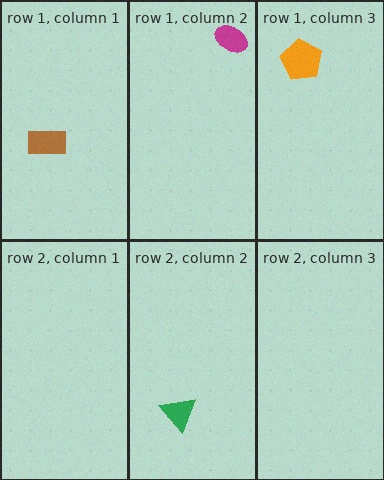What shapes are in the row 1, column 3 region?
The orange pentagon.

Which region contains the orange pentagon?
The row 1, column 3 region.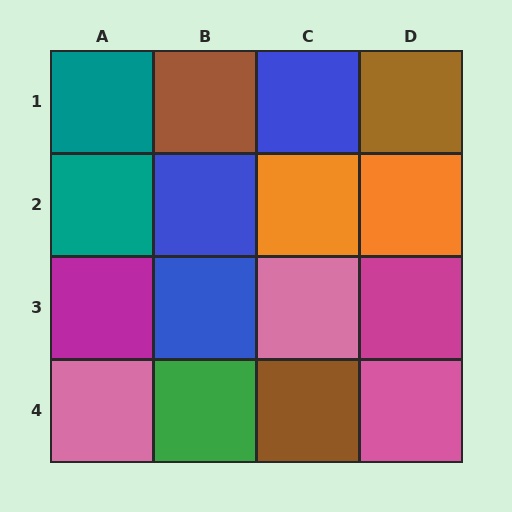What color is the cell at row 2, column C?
Orange.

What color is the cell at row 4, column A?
Pink.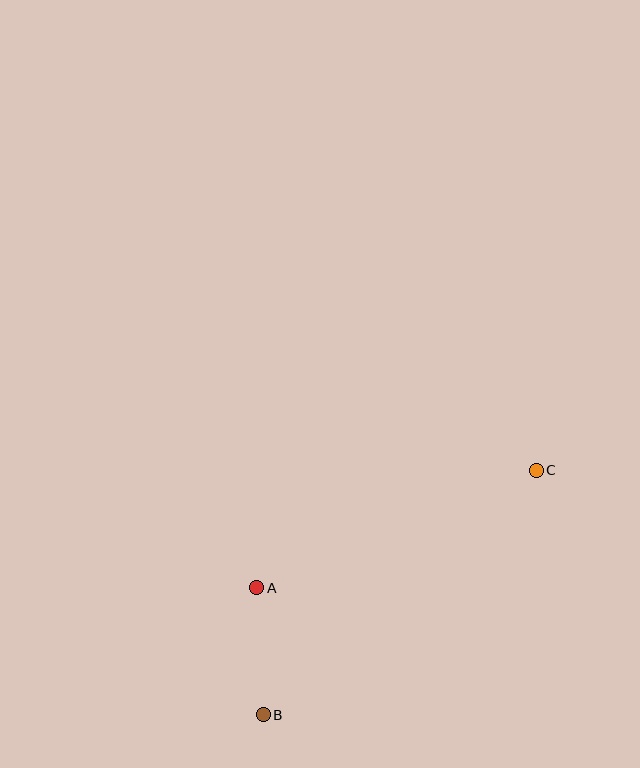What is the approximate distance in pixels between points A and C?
The distance between A and C is approximately 304 pixels.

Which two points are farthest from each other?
Points B and C are farthest from each other.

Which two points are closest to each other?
Points A and B are closest to each other.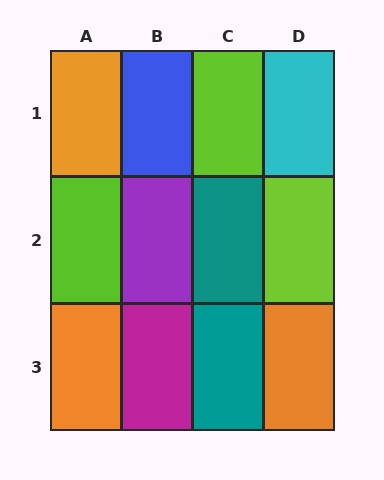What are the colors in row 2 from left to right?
Lime, purple, teal, lime.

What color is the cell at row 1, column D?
Cyan.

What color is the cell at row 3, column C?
Teal.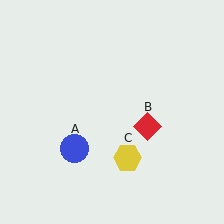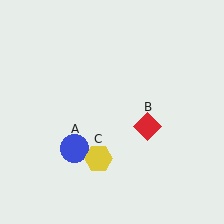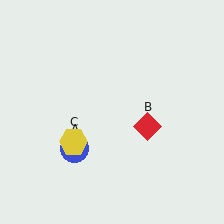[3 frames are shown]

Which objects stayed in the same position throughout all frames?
Blue circle (object A) and red diamond (object B) remained stationary.